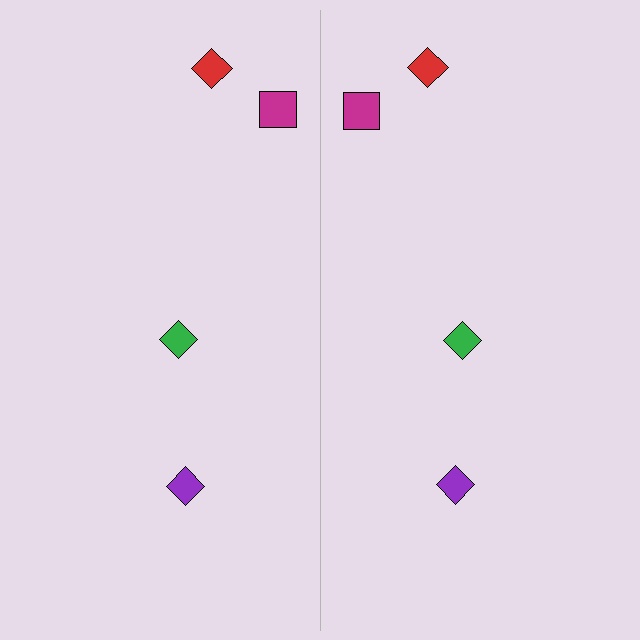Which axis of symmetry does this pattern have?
The pattern has a vertical axis of symmetry running through the center of the image.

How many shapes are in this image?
There are 8 shapes in this image.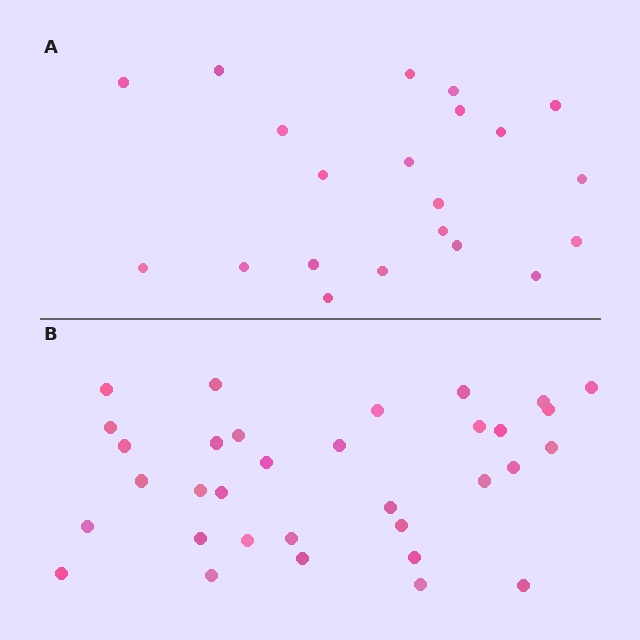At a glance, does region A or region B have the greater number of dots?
Region B (the bottom region) has more dots.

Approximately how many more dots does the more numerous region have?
Region B has roughly 12 or so more dots than region A.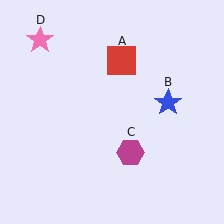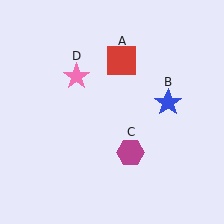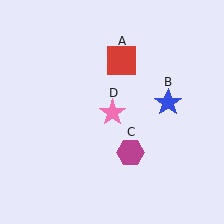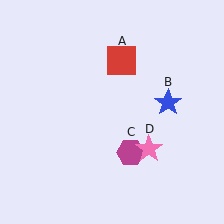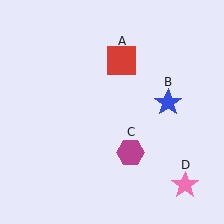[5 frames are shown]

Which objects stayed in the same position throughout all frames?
Red square (object A) and blue star (object B) and magenta hexagon (object C) remained stationary.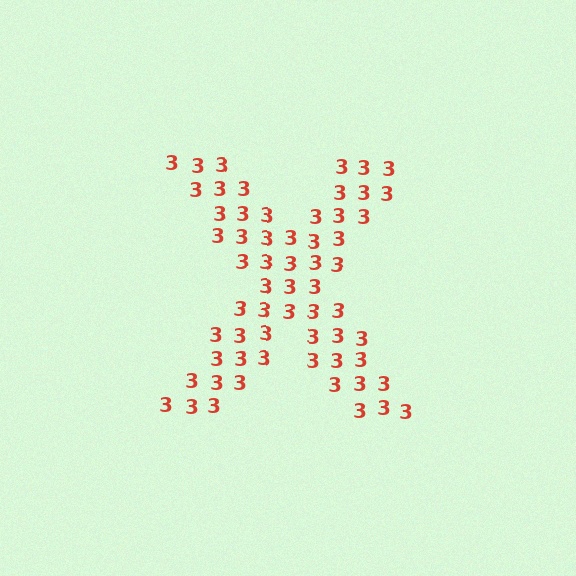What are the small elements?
The small elements are digit 3's.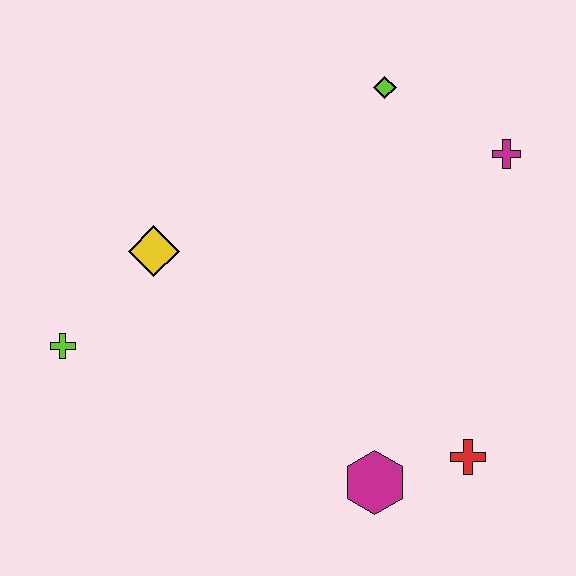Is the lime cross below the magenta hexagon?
No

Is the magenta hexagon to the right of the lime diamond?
No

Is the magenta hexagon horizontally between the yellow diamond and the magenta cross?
Yes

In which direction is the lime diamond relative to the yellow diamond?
The lime diamond is to the right of the yellow diamond.